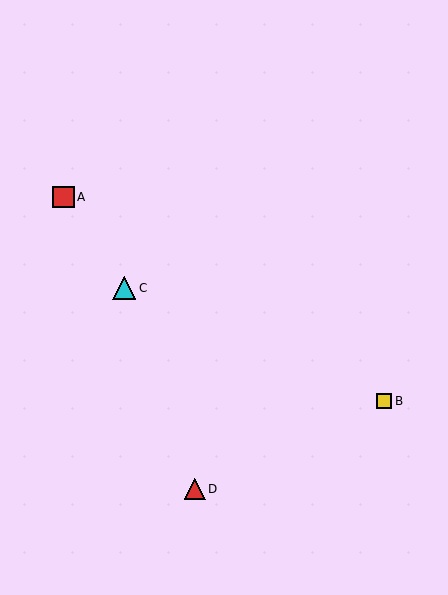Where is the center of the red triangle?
The center of the red triangle is at (195, 489).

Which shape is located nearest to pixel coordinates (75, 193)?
The red square (labeled A) at (63, 197) is nearest to that location.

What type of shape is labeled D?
Shape D is a red triangle.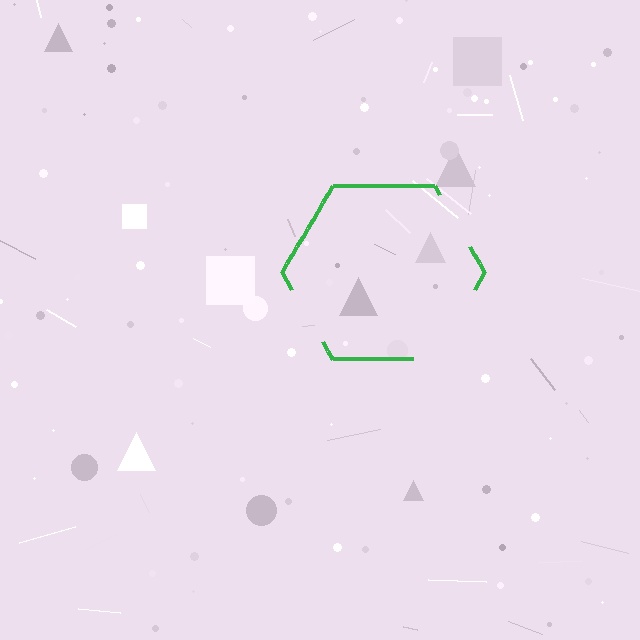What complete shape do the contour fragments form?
The contour fragments form a hexagon.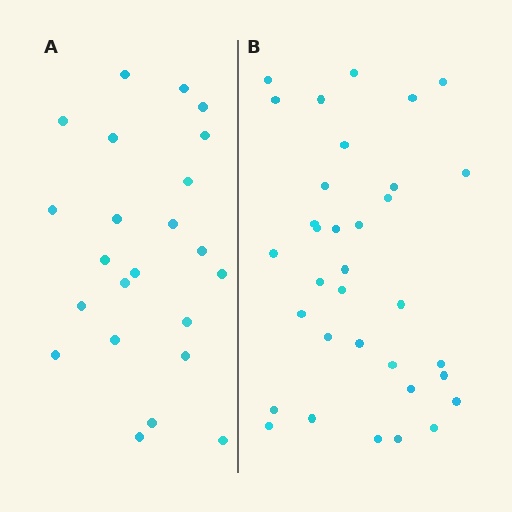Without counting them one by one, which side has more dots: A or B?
Region B (the right region) has more dots.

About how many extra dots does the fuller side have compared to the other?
Region B has roughly 12 or so more dots than region A.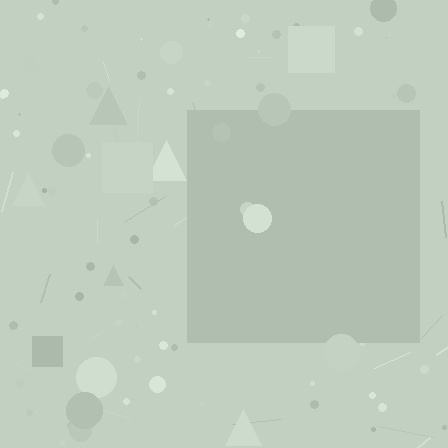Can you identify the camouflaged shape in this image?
The camouflaged shape is a square.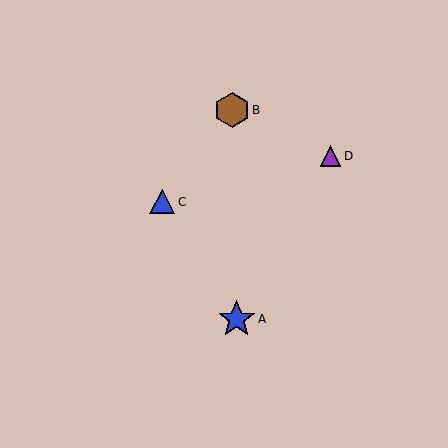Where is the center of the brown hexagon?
The center of the brown hexagon is at (232, 110).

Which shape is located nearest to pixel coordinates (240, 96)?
The brown hexagon (labeled B) at (232, 110) is nearest to that location.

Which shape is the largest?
The blue star (labeled A) is the largest.